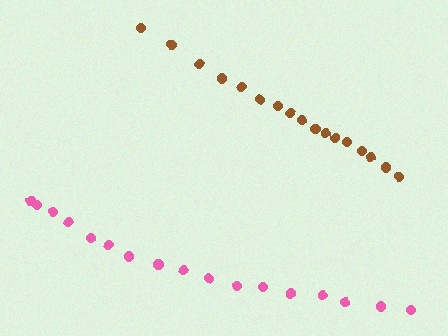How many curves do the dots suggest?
There are 2 distinct paths.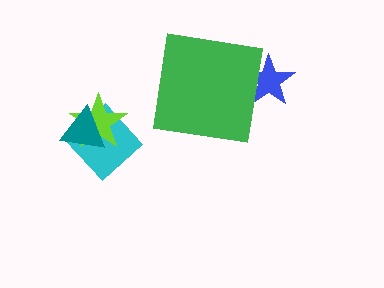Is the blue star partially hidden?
Yes, it is partially covered by another shape.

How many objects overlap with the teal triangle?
2 objects overlap with the teal triangle.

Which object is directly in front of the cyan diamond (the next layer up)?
The lime star is directly in front of the cyan diamond.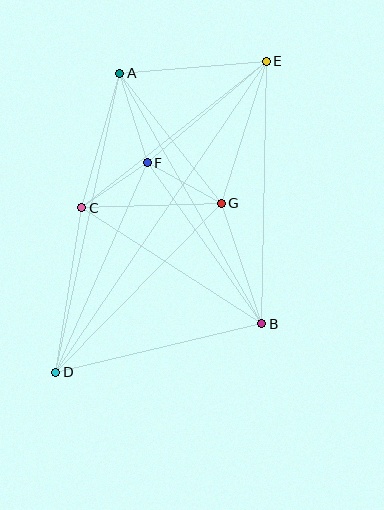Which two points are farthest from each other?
Points D and E are farthest from each other.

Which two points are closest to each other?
Points C and F are closest to each other.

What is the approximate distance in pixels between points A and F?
The distance between A and F is approximately 94 pixels.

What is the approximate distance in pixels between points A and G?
The distance between A and G is approximately 165 pixels.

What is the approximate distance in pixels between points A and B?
The distance between A and B is approximately 288 pixels.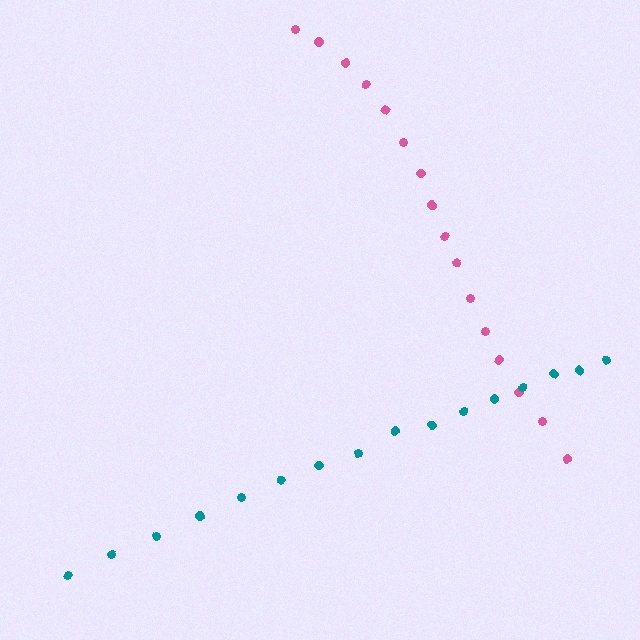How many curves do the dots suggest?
There are 2 distinct paths.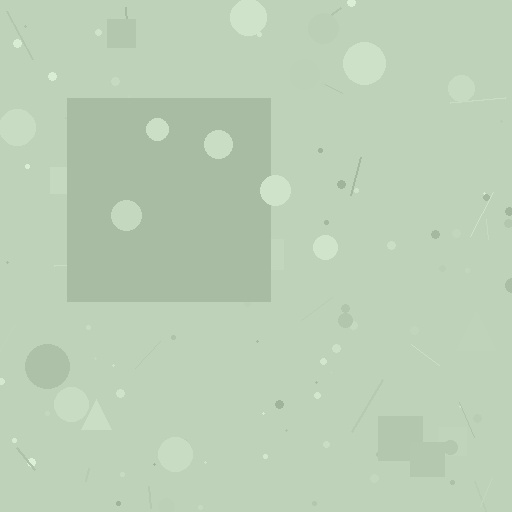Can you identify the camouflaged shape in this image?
The camouflaged shape is a square.